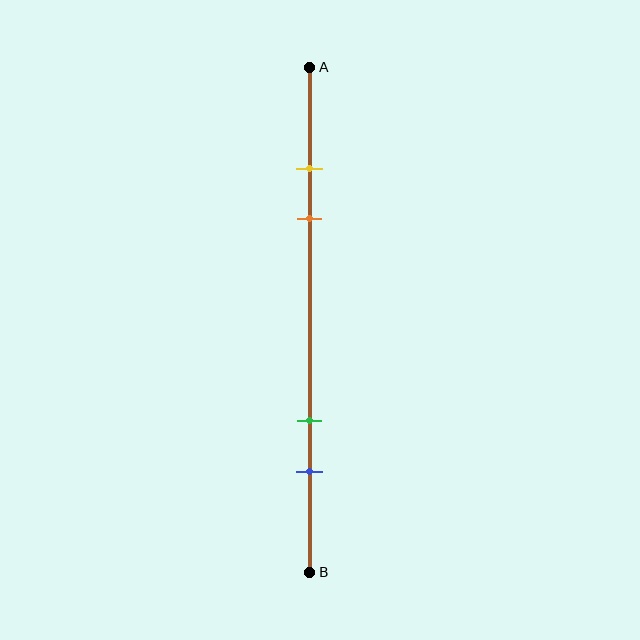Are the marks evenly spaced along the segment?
No, the marks are not evenly spaced.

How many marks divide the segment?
There are 4 marks dividing the segment.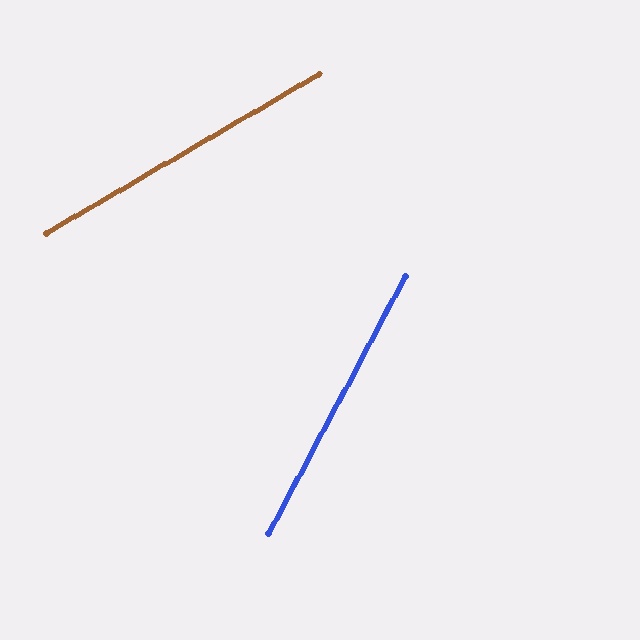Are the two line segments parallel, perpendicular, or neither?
Neither parallel nor perpendicular — they differ by about 32°.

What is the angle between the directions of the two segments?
Approximately 32 degrees.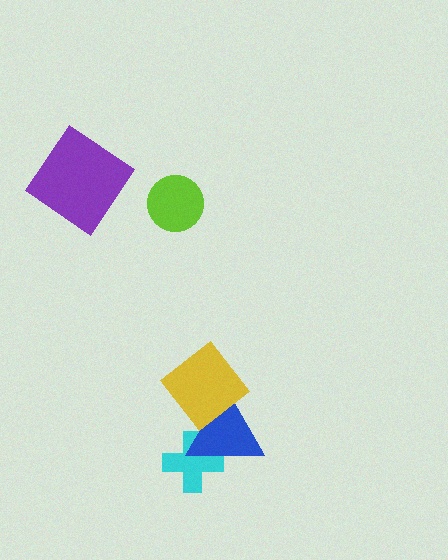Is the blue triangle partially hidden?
Yes, it is partially covered by another shape.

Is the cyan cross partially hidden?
Yes, it is partially covered by another shape.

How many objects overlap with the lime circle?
0 objects overlap with the lime circle.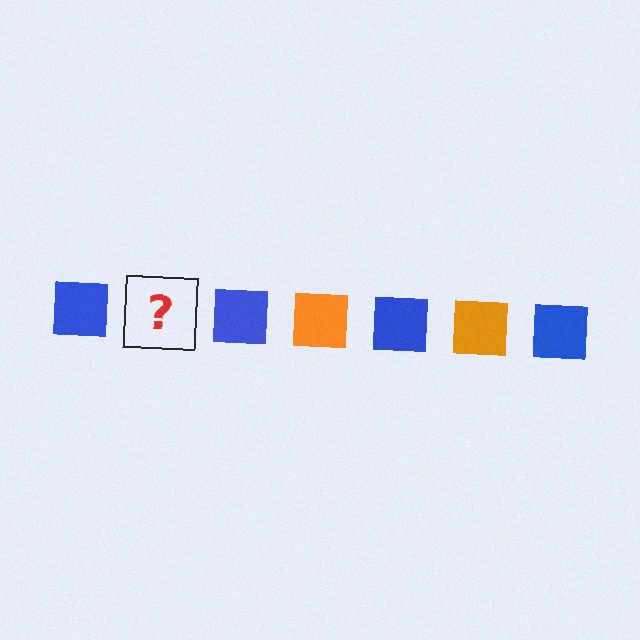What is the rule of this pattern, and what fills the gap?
The rule is that the pattern cycles through blue, orange squares. The gap should be filled with an orange square.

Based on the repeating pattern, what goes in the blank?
The blank should be an orange square.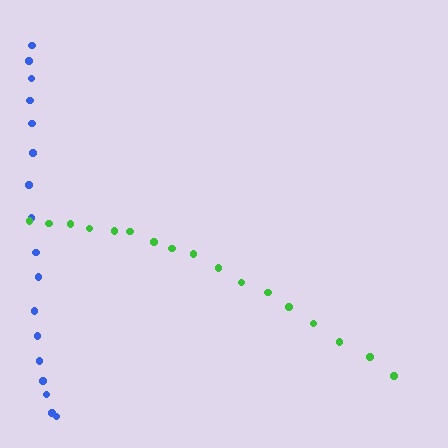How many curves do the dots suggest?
There are 2 distinct paths.